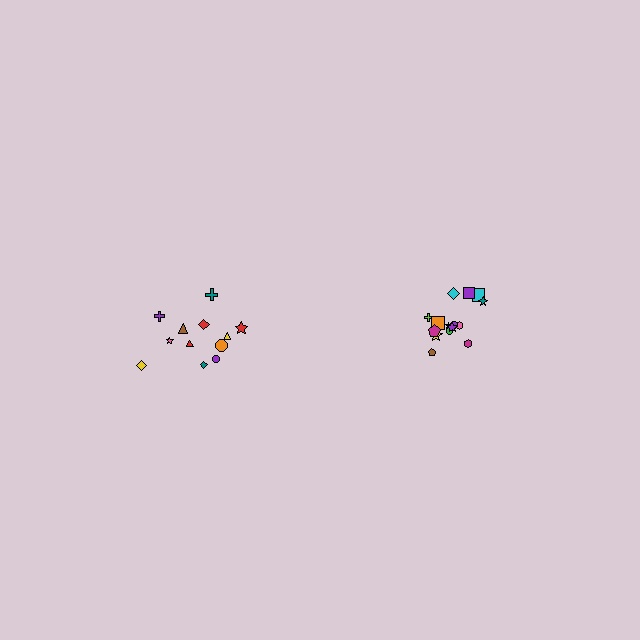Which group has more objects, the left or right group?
The right group.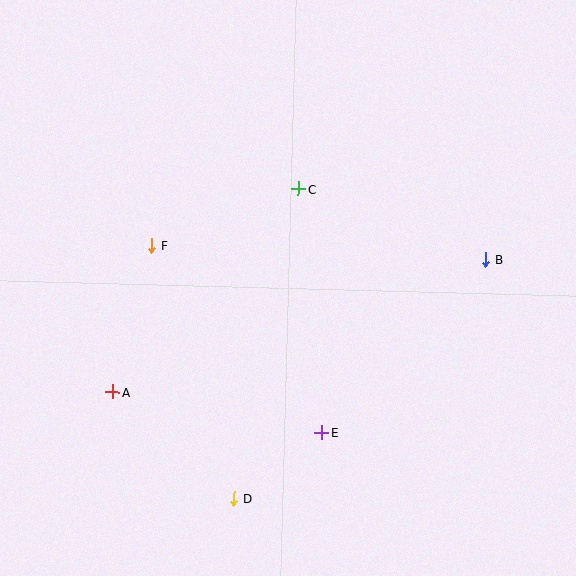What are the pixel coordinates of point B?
Point B is at (485, 259).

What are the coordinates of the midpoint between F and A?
The midpoint between F and A is at (132, 319).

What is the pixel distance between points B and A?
The distance between B and A is 396 pixels.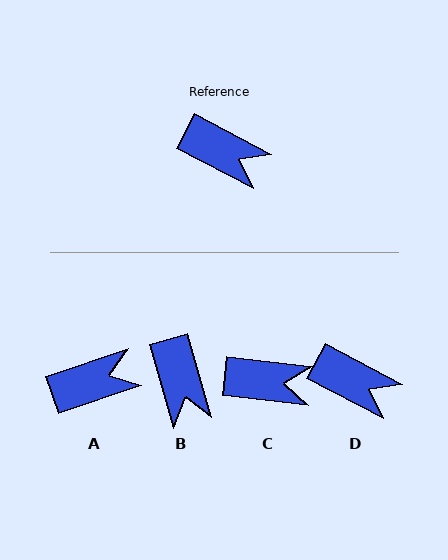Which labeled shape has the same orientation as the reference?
D.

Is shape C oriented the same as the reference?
No, it is off by about 21 degrees.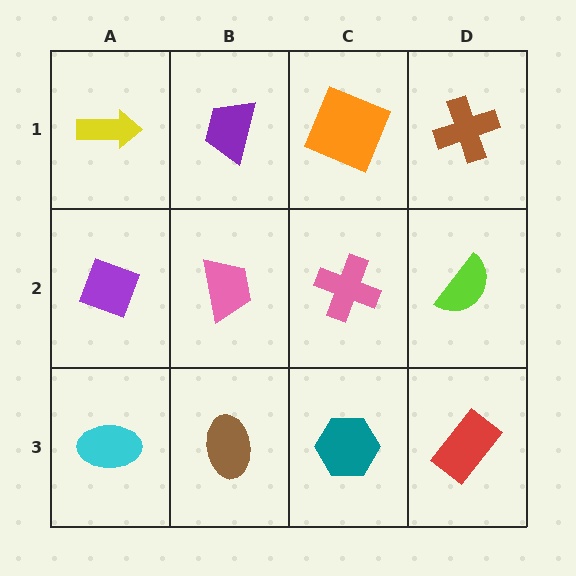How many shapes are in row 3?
4 shapes.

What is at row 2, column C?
A pink cross.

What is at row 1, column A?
A yellow arrow.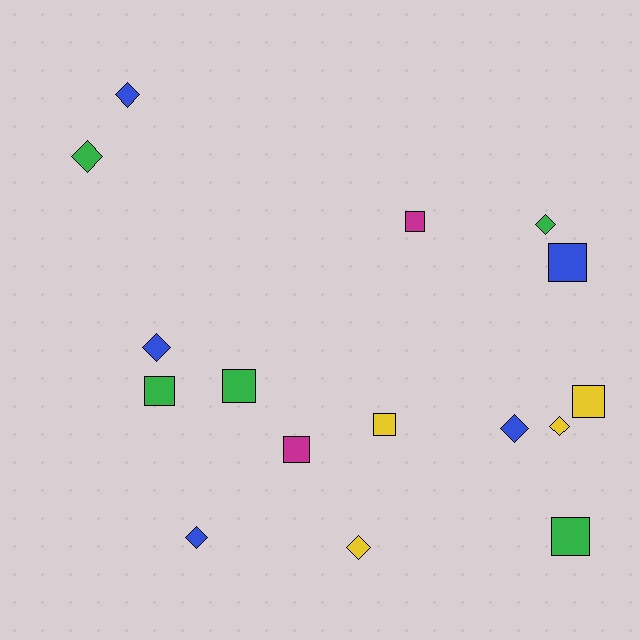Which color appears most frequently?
Green, with 5 objects.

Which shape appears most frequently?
Square, with 8 objects.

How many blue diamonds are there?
There are 4 blue diamonds.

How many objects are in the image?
There are 16 objects.